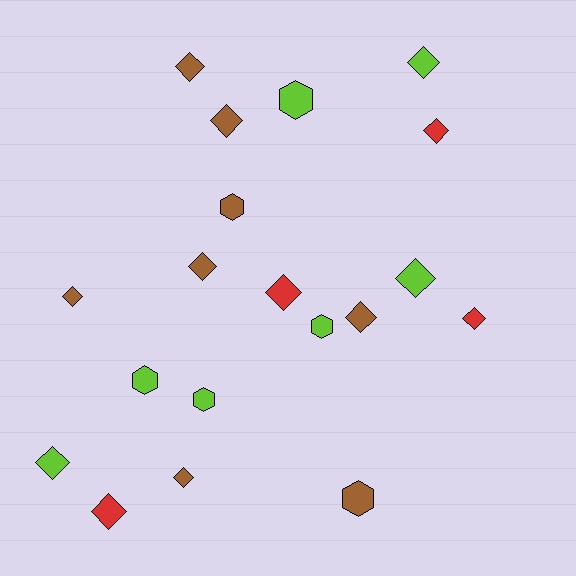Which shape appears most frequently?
Diamond, with 13 objects.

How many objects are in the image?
There are 19 objects.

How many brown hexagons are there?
There are 2 brown hexagons.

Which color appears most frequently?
Brown, with 8 objects.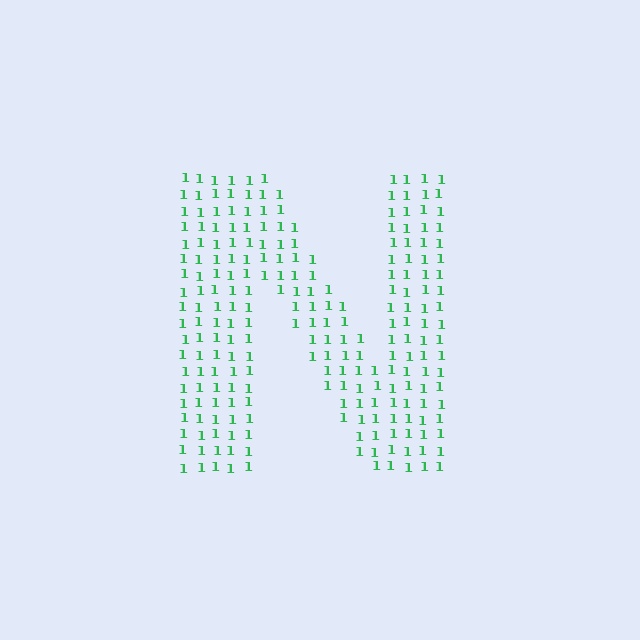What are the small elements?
The small elements are digit 1's.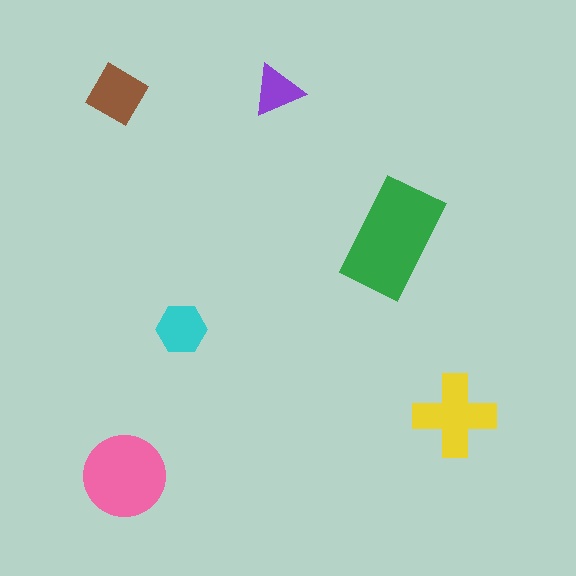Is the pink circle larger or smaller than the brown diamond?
Larger.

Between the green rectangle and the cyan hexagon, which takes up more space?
The green rectangle.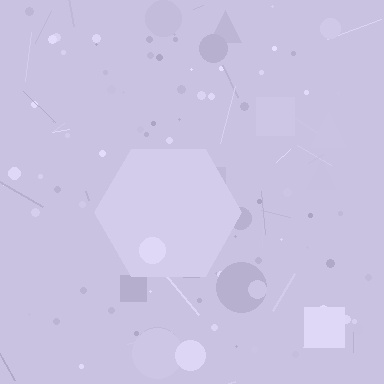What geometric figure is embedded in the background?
A hexagon is embedded in the background.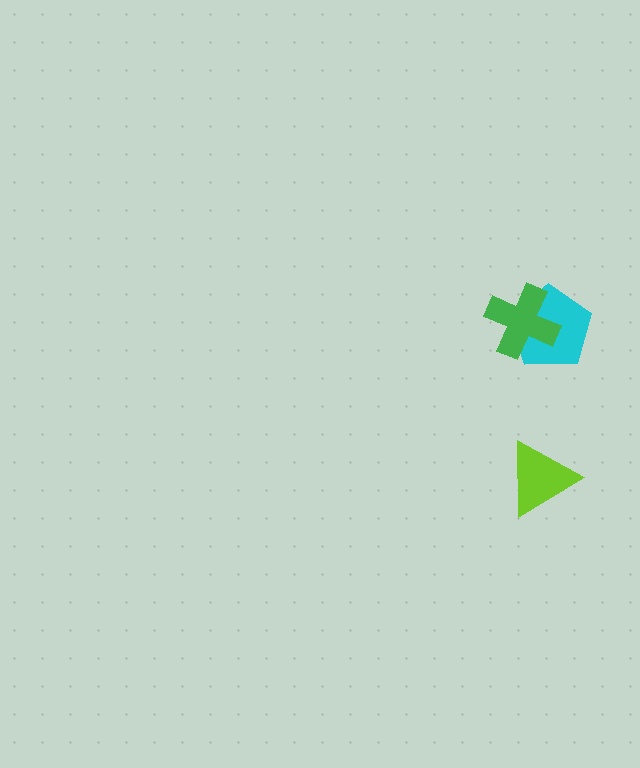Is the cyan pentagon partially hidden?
Yes, it is partially covered by another shape.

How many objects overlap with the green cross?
1 object overlaps with the green cross.